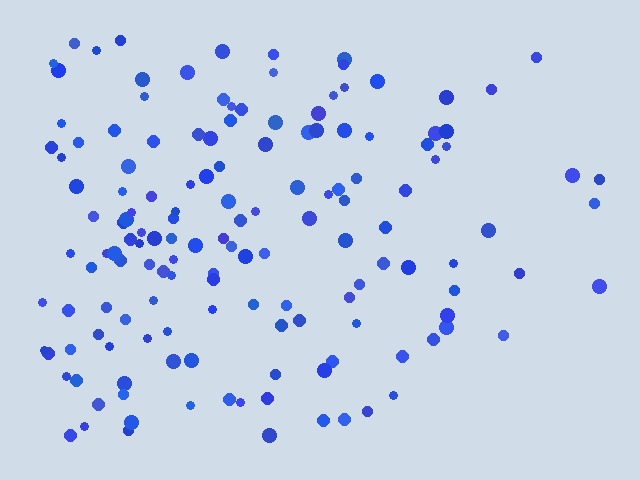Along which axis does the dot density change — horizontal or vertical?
Horizontal.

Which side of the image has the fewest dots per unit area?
The right.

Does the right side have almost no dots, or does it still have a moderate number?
Still a moderate number, just noticeably fewer than the left.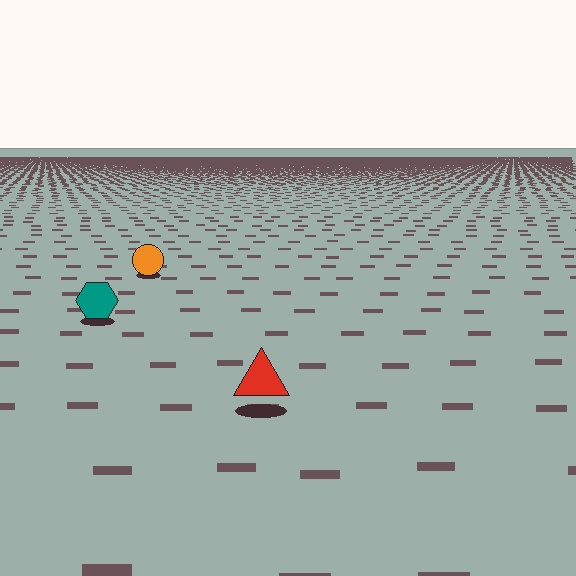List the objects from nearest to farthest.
From nearest to farthest: the red triangle, the teal hexagon, the orange circle.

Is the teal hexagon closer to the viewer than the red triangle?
No. The red triangle is closer — you can tell from the texture gradient: the ground texture is coarser near it.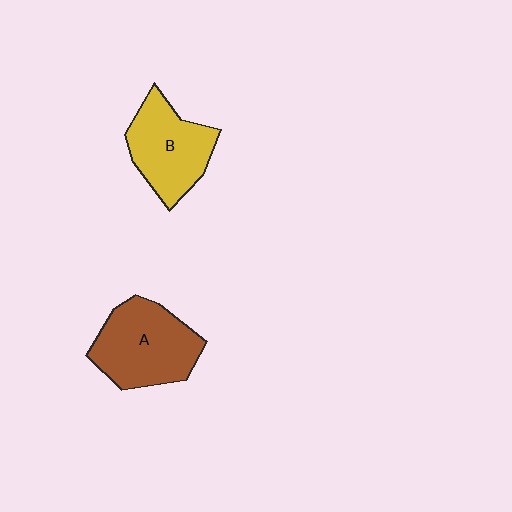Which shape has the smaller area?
Shape B (yellow).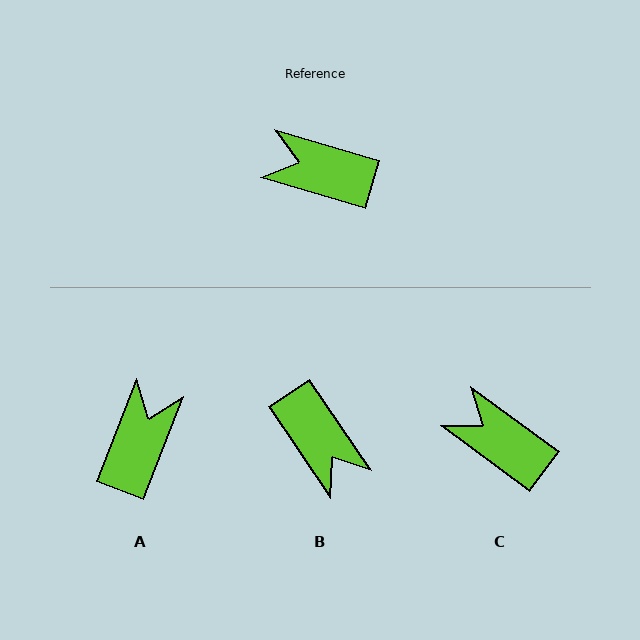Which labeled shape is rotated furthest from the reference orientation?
B, about 140 degrees away.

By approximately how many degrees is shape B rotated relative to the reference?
Approximately 140 degrees counter-clockwise.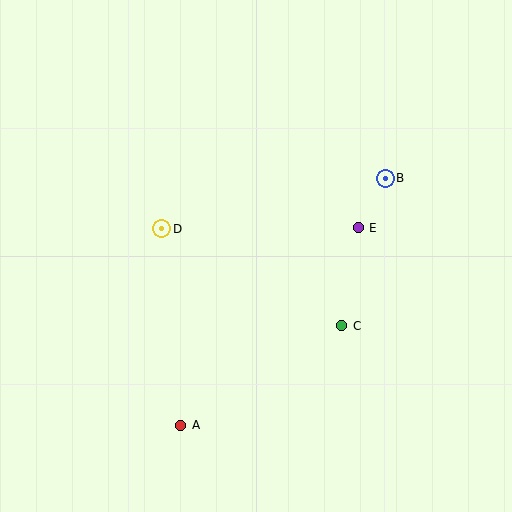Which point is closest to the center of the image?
Point D at (162, 229) is closest to the center.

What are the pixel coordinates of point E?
Point E is at (358, 228).